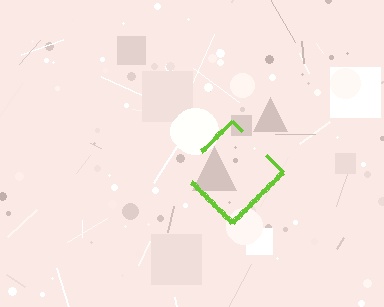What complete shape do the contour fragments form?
The contour fragments form a diamond.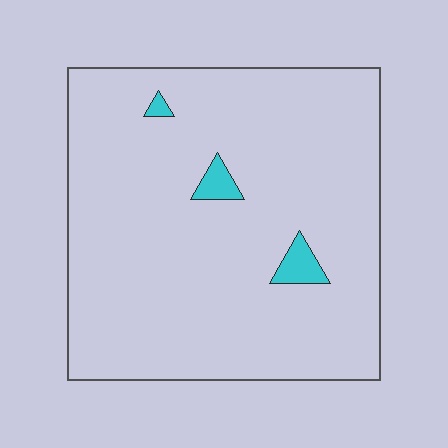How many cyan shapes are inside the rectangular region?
3.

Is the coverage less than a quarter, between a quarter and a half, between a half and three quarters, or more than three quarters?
Less than a quarter.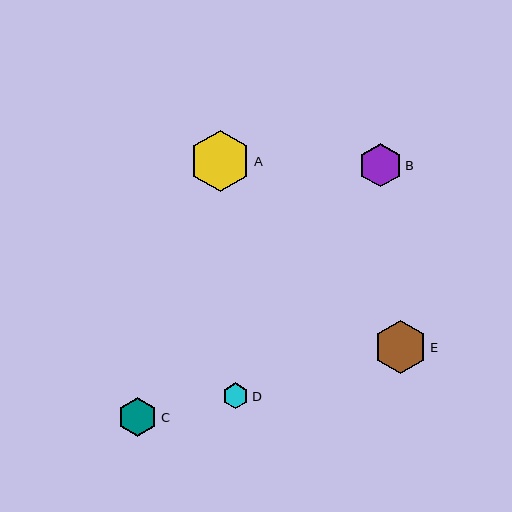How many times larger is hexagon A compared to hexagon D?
Hexagon A is approximately 2.3 times the size of hexagon D.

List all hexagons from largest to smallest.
From largest to smallest: A, E, B, C, D.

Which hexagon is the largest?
Hexagon A is the largest with a size of approximately 61 pixels.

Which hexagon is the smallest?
Hexagon D is the smallest with a size of approximately 26 pixels.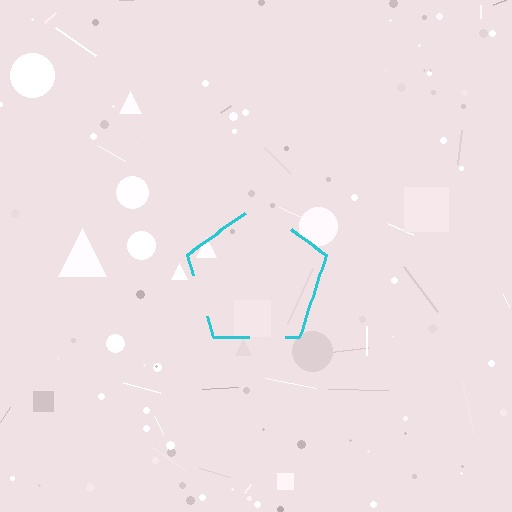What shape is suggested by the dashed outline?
The dashed outline suggests a pentagon.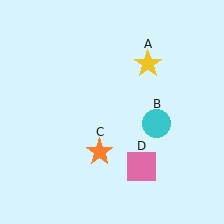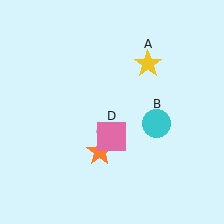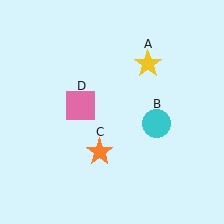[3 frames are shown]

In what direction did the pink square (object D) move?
The pink square (object D) moved up and to the left.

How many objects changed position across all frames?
1 object changed position: pink square (object D).